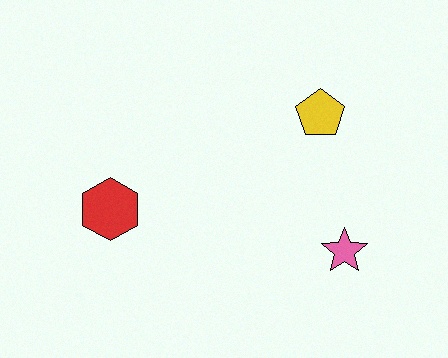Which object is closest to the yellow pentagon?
The pink star is closest to the yellow pentagon.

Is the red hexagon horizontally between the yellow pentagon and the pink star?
No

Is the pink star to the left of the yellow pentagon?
No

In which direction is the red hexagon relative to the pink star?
The red hexagon is to the left of the pink star.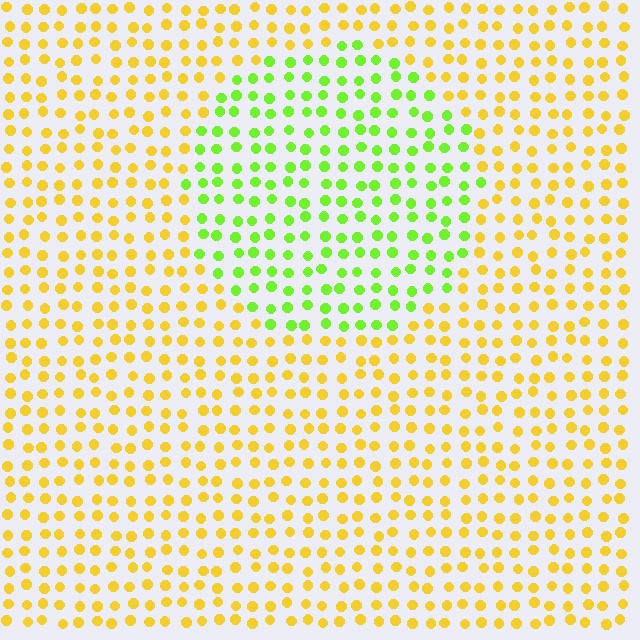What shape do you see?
I see a circle.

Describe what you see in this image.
The image is filled with small yellow elements in a uniform arrangement. A circle-shaped region is visible where the elements are tinted to a slightly different hue, forming a subtle color boundary.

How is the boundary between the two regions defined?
The boundary is defined purely by a slight shift in hue (about 51 degrees). Spacing, size, and orientation are identical on both sides.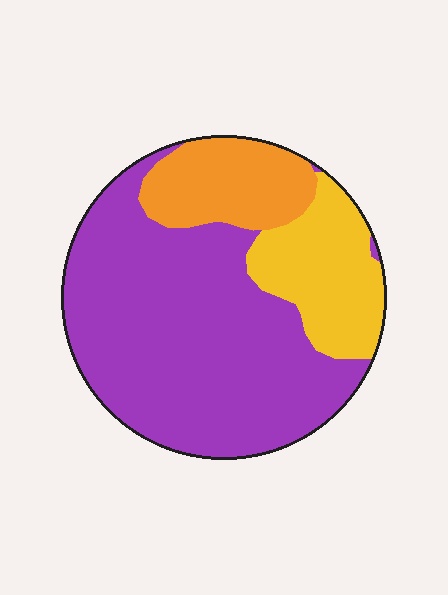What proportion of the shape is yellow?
Yellow takes up about one fifth (1/5) of the shape.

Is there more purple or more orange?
Purple.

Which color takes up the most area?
Purple, at roughly 65%.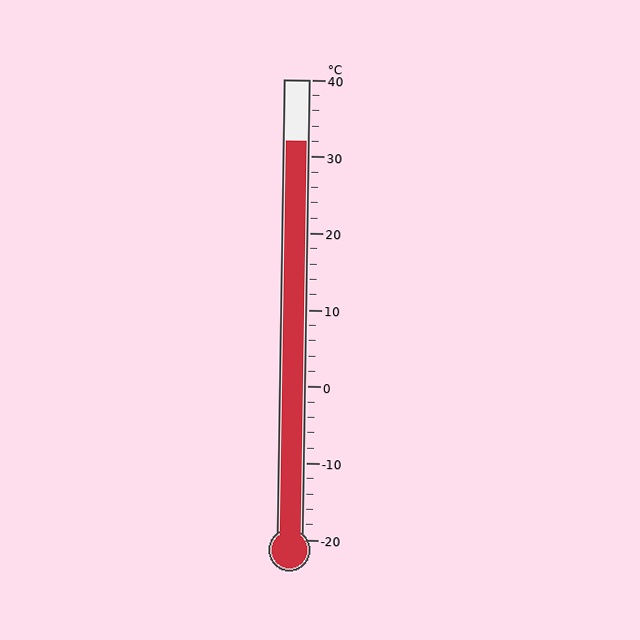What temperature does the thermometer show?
The thermometer shows approximately 32°C.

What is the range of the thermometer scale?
The thermometer scale ranges from -20°C to 40°C.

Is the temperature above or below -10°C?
The temperature is above -10°C.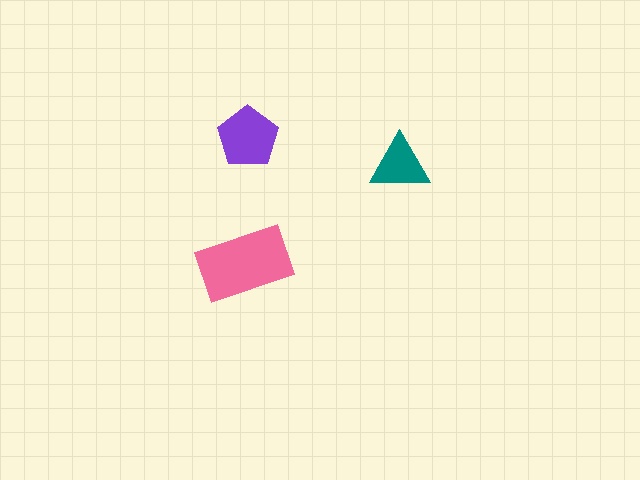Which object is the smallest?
The teal triangle.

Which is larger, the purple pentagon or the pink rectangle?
The pink rectangle.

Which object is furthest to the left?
The pink rectangle is leftmost.